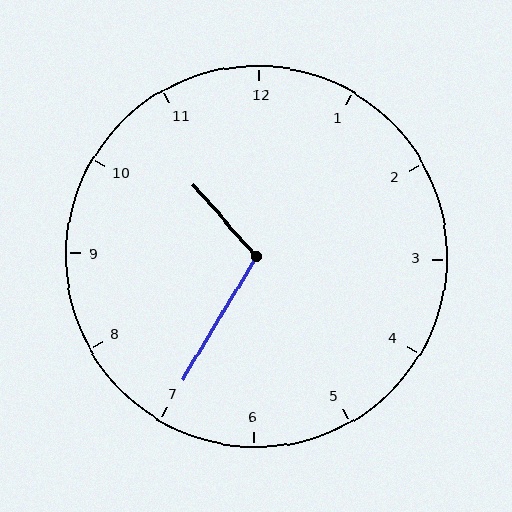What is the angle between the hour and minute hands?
Approximately 108 degrees.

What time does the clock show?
10:35.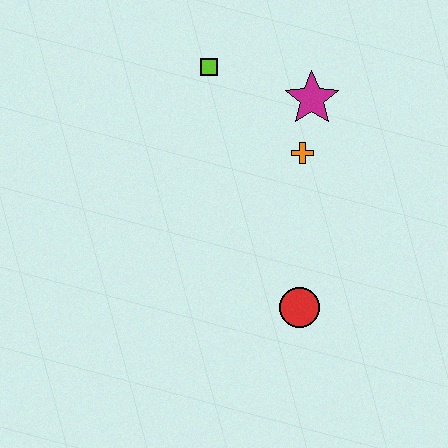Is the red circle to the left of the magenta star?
Yes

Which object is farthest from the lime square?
The red circle is farthest from the lime square.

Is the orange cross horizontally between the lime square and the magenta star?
Yes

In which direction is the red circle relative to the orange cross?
The red circle is below the orange cross.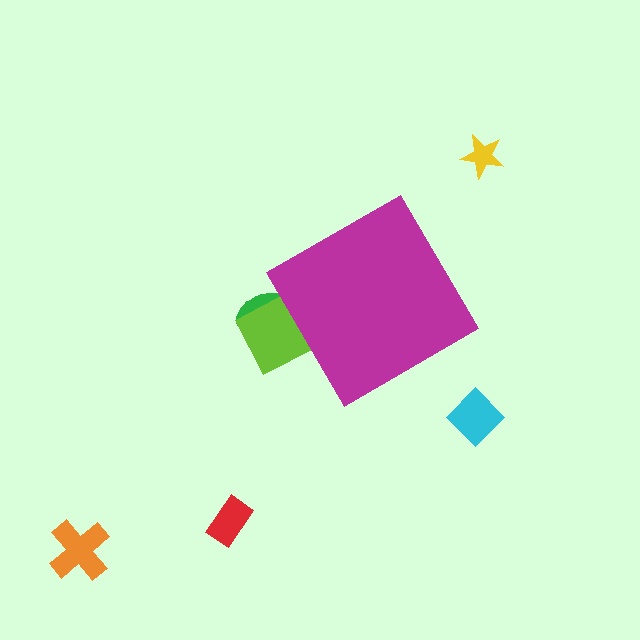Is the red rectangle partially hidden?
No, the red rectangle is fully visible.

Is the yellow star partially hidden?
No, the yellow star is fully visible.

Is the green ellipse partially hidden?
Yes, the green ellipse is partially hidden behind the magenta diamond.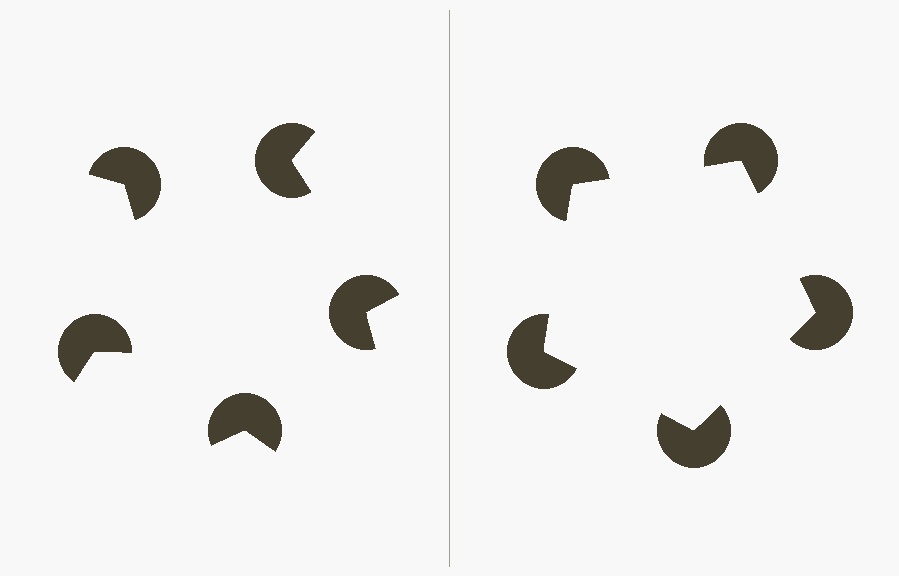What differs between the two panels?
The pac-man discs are positioned identically on both sides; only the wedge orientations differ. On the right they align to a pentagon; on the left they are misaligned.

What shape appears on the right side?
An illusory pentagon.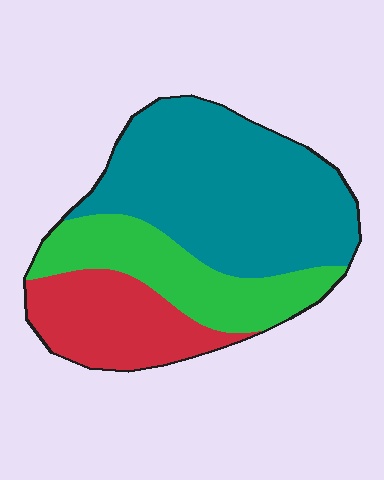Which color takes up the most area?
Teal, at roughly 50%.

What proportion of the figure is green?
Green takes up between a sixth and a third of the figure.